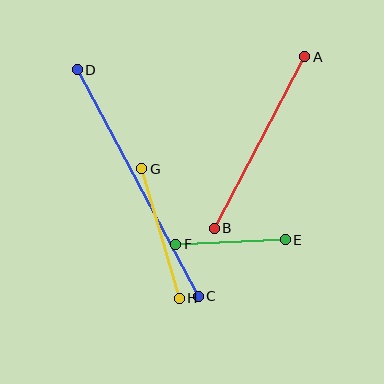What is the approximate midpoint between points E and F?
The midpoint is at approximately (230, 242) pixels.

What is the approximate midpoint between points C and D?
The midpoint is at approximately (138, 183) pixels.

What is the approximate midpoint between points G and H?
The midpoint is at approximately (160, 234) pixels.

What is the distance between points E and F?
The distance is approximately 109 pixels.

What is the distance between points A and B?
The distance is approximately 194 pixels.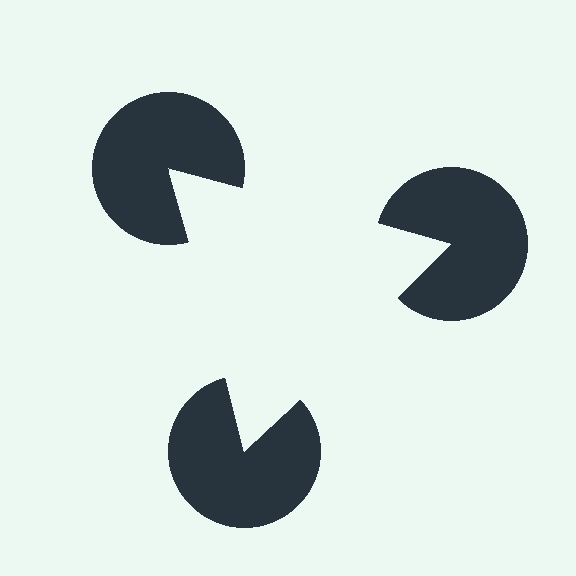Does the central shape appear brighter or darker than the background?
It typically appears slightly brighter than the background, even though no actual brightness change is drawn.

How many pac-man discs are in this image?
There are 3 — one at each vertex of the illusory triangle.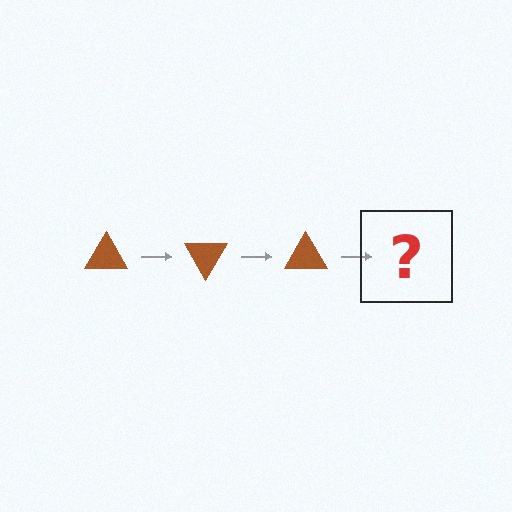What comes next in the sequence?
The next element should be a brown triangle rotated 180 degrees.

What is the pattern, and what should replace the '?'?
The pattern is that the triangle rotates 60 degrees each step. The '?' should be a brown triangle rotated 180 degrees.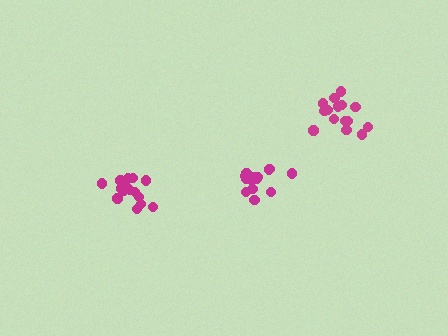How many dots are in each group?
Group 1: 15 dots, Group 2: 15 dots, Group 3: 18 dots (48 total).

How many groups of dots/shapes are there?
There are 3 groups.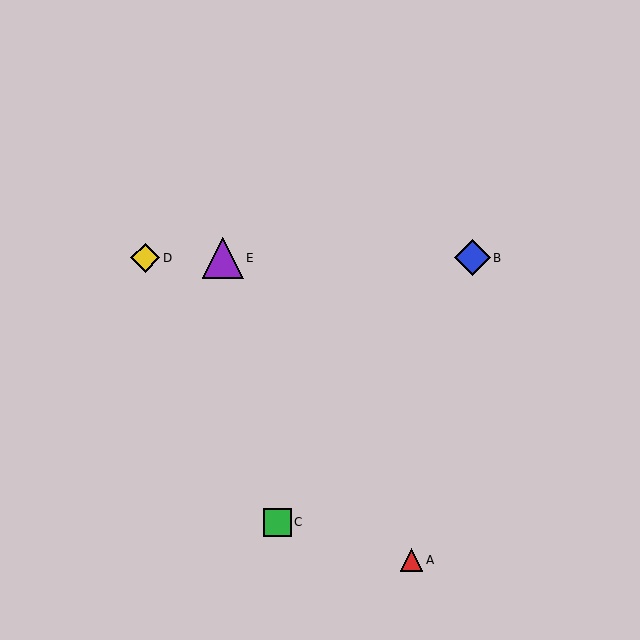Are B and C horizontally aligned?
No, B is at y≈258 and C is at y≈522.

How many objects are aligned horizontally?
3 objects (B, D, E) are aligned horizontally.